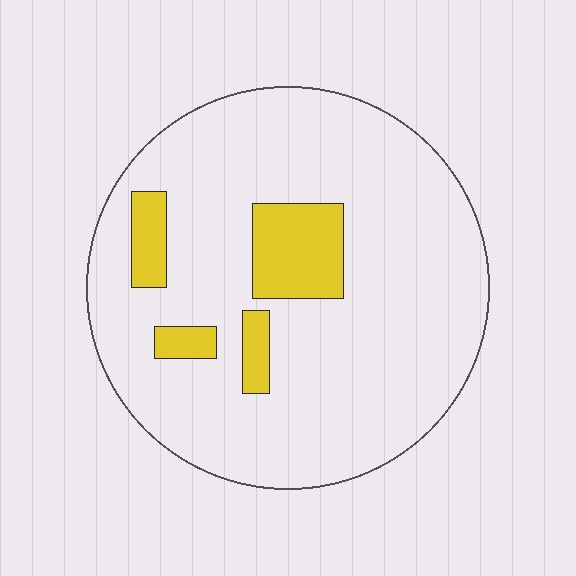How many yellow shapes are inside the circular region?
4.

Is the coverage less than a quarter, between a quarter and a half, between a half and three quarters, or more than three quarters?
Less than a quarter.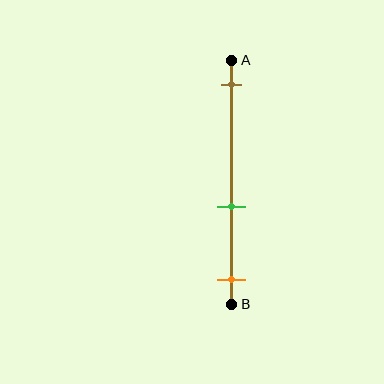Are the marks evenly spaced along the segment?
No, the marks are not evenly spaced.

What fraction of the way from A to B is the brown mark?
The brown mark is approximately 10% (0.1) of the way from A to B.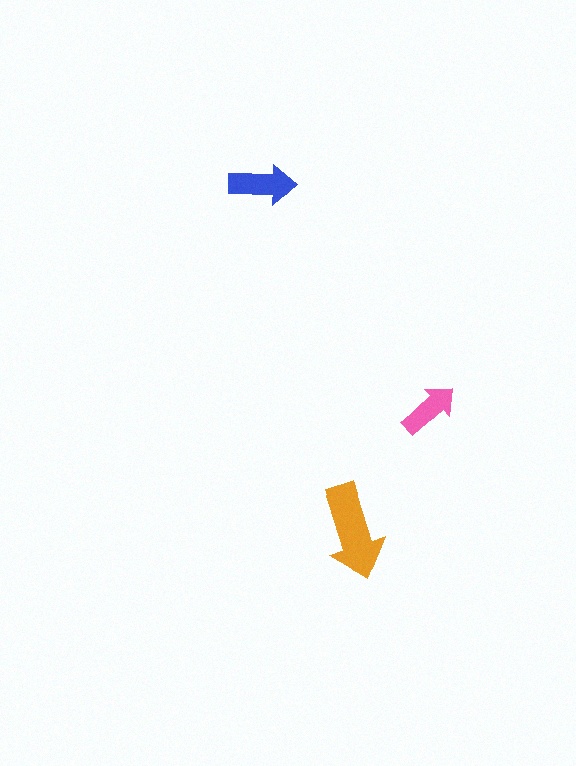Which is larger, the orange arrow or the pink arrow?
The orange one.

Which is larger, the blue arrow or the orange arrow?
The orange one.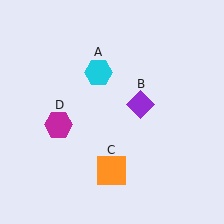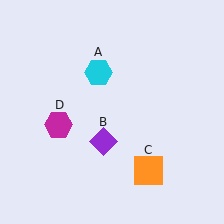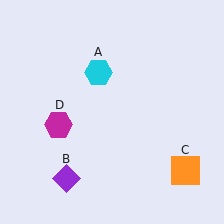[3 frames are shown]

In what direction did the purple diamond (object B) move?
The purple diamond (object B) moved down and to the left.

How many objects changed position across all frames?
2 objects changed position: purple diamond (object B), orange square (object C).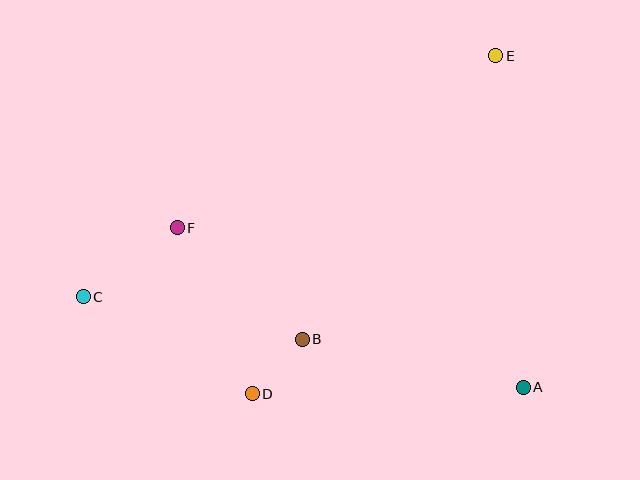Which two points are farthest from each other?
Points C and E are farthest from each other.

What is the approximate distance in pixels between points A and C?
The distance between A and C is approximately 449 pixels.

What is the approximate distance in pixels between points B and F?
The distance between B and F is approximately 167 pixels.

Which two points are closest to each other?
Points B and D are closest to each other.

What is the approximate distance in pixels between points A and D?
The distance between A and D is approximately 271 pixels.